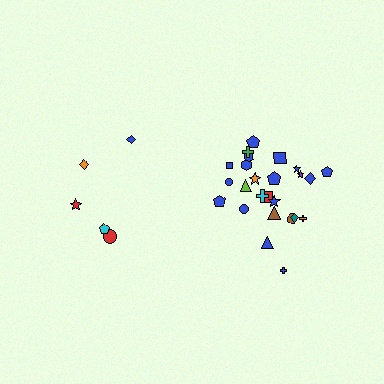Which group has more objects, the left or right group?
The right group.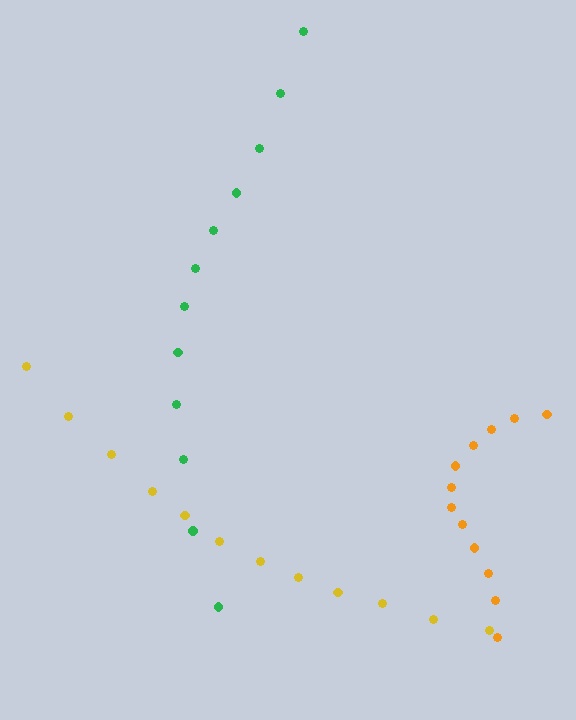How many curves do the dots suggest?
There are 3 distinct paths.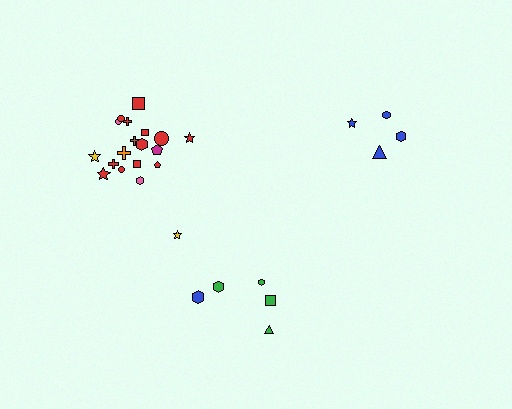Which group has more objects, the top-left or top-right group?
The top-left group.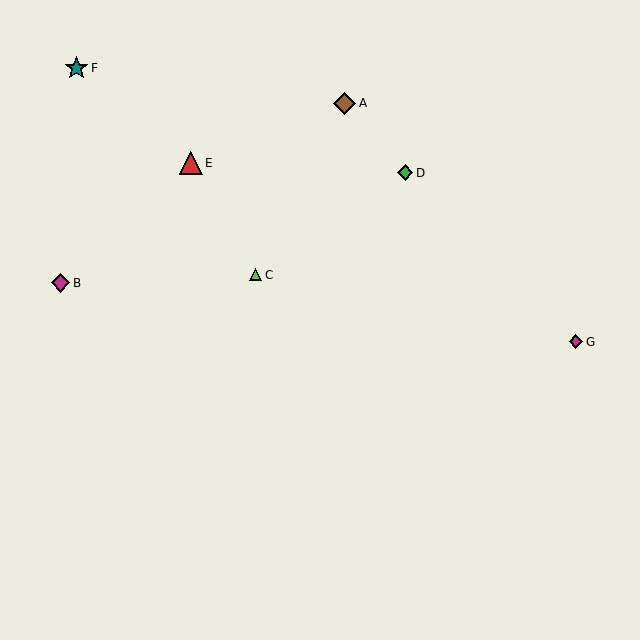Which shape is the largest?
The teal star (labeled F) is the largest.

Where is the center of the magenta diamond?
The center of the magenta diamond is at (576, 342).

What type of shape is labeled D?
Shape D is a green diamond.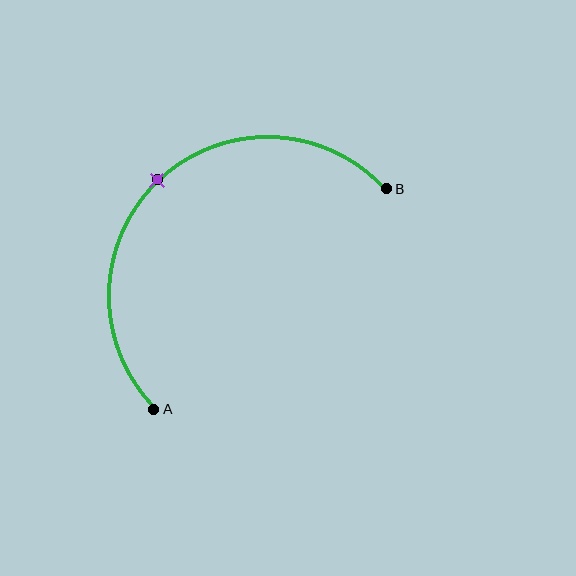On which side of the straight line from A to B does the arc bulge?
The arc bulges above and to the left of the straight line connecting A and B.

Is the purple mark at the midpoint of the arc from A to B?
Yes. The purple mark lies on the arc at equal arc-length from both A and B — it is the arc midpoint.